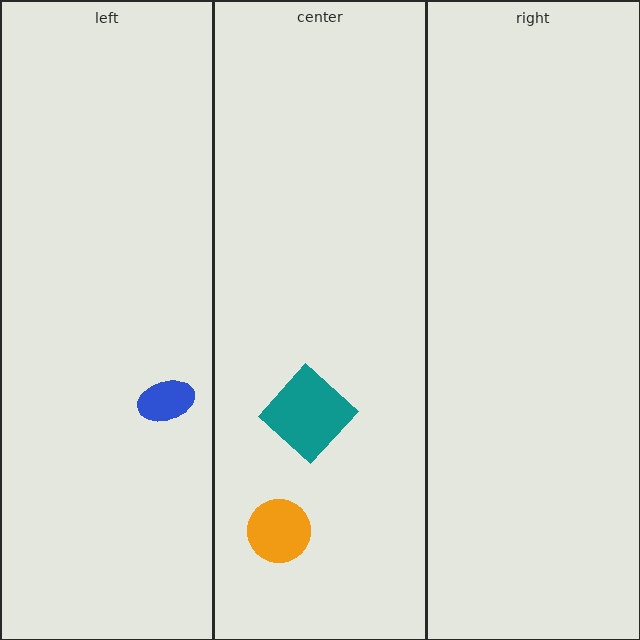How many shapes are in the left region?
1.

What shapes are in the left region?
The blue ellipse.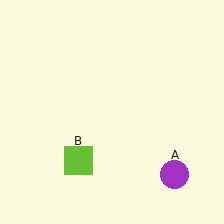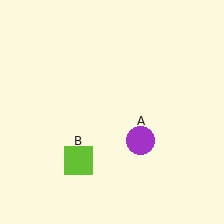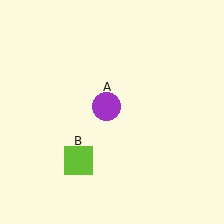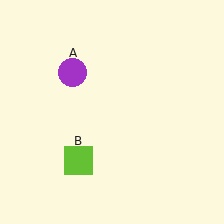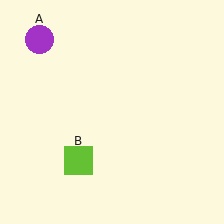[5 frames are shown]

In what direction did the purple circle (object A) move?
The purple circle (object A) moved up and to the left.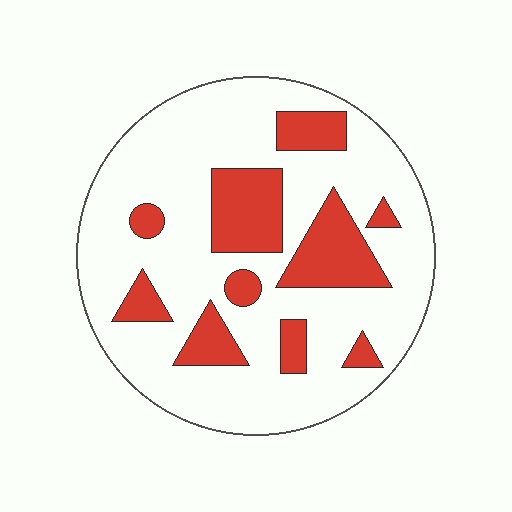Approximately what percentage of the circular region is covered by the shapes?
Approximately 25%.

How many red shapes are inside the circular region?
10.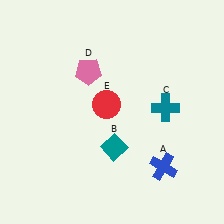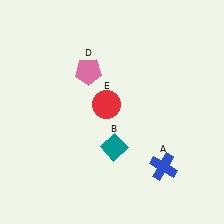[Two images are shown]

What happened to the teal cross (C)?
The teal cross (C) was removed in Image 2. It was in the top-right area of Image 1.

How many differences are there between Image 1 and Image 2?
There is 1 difference between the two images.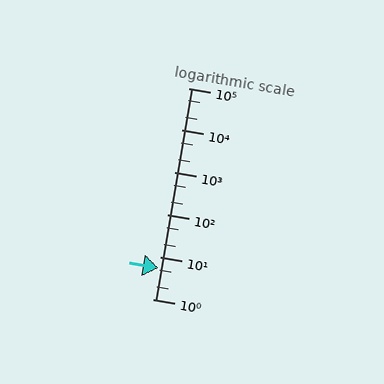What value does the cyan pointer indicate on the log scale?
The pointer indicates approximately 5.5.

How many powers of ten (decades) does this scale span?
The scale spans 5 decades, from 1 to 100000.